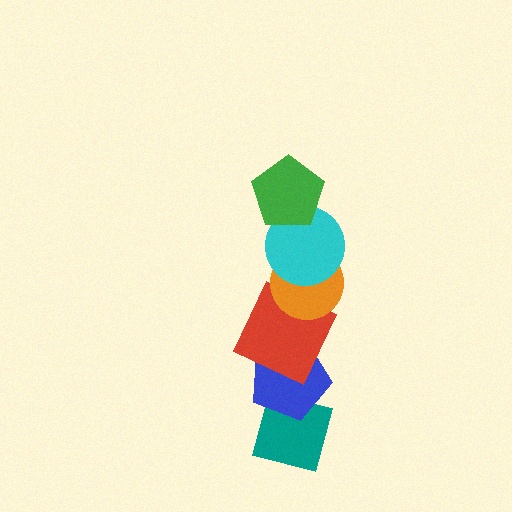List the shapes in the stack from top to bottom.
From top to bottom: the green pentagon, the cyan circle, the orange circle, the red square, the blue pentagon, the teal square.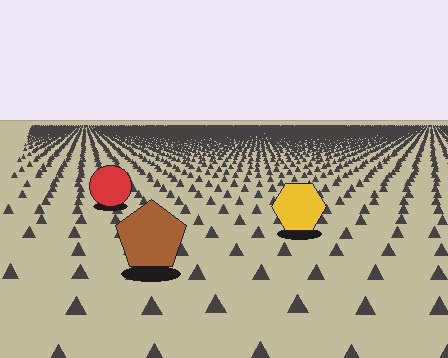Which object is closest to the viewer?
The brown pentagon is closest. The texture marks near it are larger and more spread out.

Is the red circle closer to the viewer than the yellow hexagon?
No. The yellow hexagon is closer — you can tell from the texture gradient: the ground texture is coarser near it.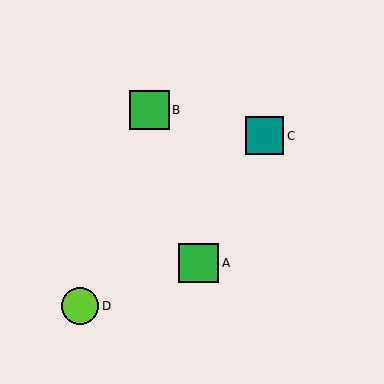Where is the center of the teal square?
The center of the teal square is at (265, 136).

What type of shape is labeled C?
Shape C is a teal square.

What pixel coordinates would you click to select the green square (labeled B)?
Click at (149, 110) to select the green square B.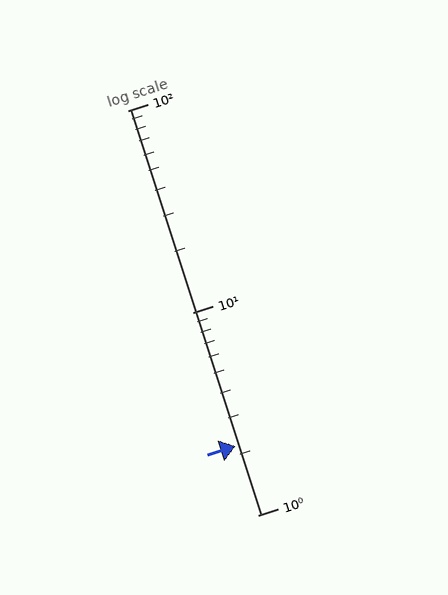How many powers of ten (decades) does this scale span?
The scale spans 2 decades, from 1 to 100.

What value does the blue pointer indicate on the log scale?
The pointer indicates approximately 2.2.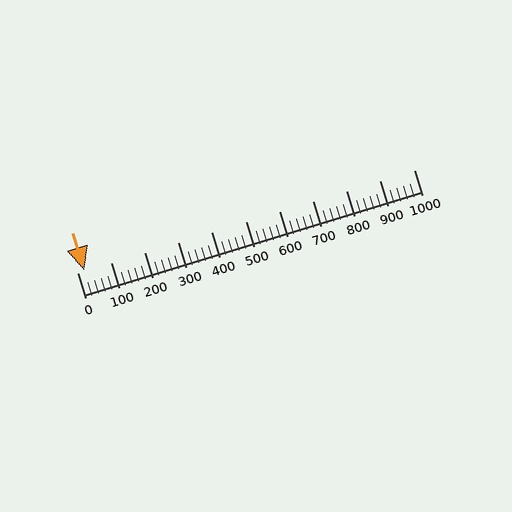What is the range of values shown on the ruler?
The ruler shows values from 0 to 1000.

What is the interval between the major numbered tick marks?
The major tick marks are spaced 100 units apart.